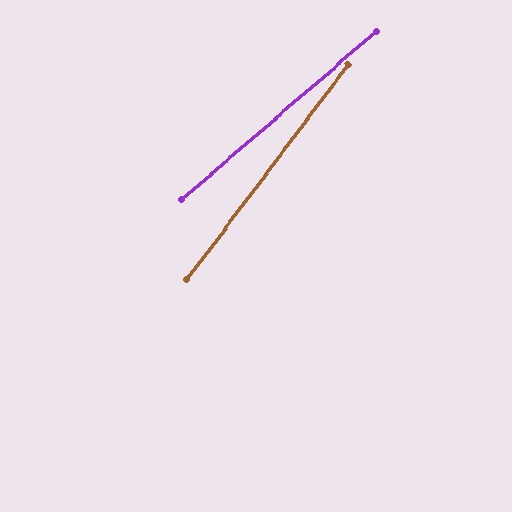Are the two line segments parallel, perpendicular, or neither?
Neither parallel nor perpendicular — they differ by about 12°.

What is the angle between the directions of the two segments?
Approximately 12 degrees.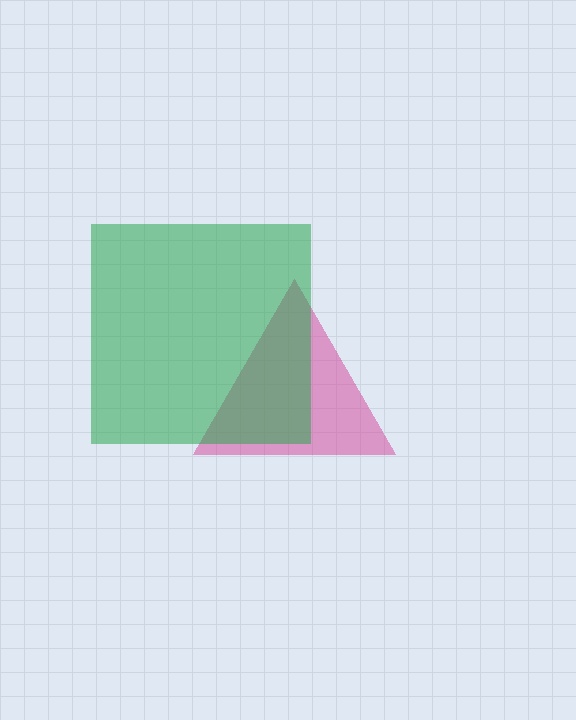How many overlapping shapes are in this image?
There are 2 overlapping shapes in the image.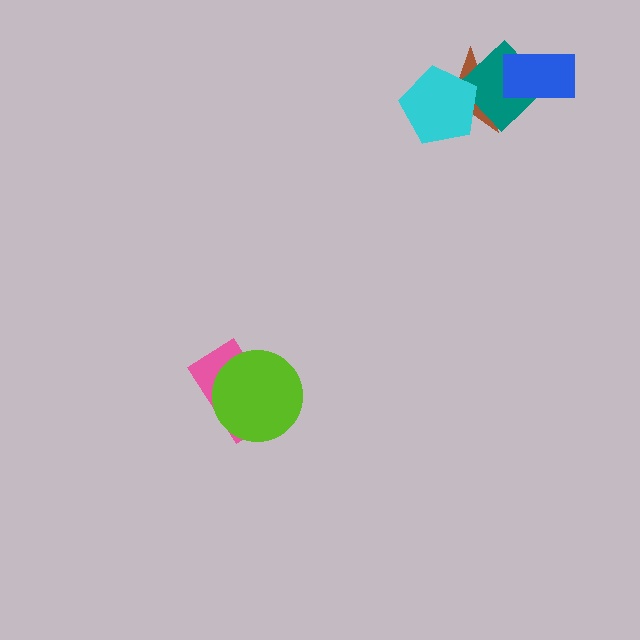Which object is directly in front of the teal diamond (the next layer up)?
The cyan pentagon is directly in front of the teal diamond.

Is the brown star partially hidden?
Yes, it is partially covered by another shape.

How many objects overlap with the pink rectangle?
1 object overlaps with the pink rectangle.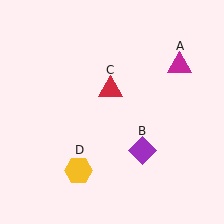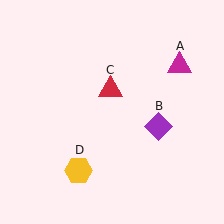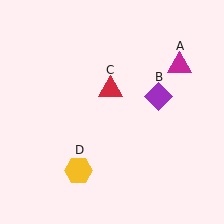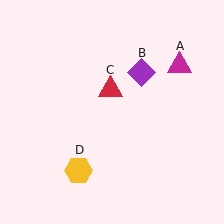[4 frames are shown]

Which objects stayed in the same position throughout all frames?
Magenta triangle (object A) and red triangle (object C) and yellow hexagon (object D) remained stationary.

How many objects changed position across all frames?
1 object changed position: purple diamond (object B).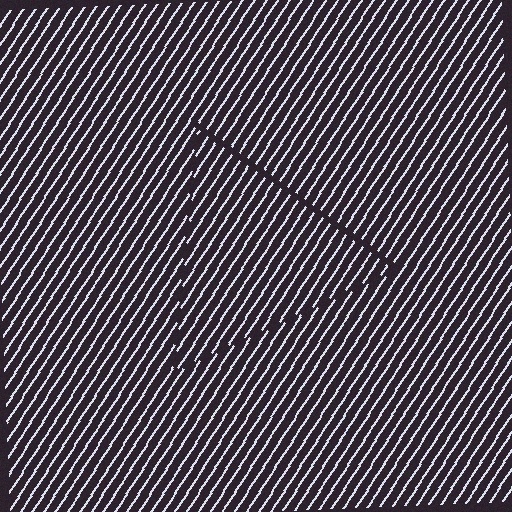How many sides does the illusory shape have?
3 sides — the line-ends trace a triangle.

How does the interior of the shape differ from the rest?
The interior of the shape contains the same grating, shifted by half a period — the contour is defined by the phase discontinuity where line-ends from the inner and outer gratings abut.